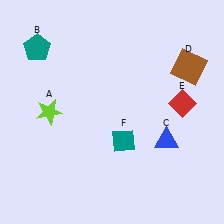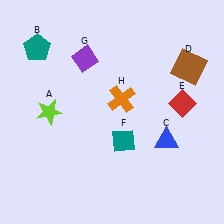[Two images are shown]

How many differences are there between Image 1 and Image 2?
There are 2 differences between the two images.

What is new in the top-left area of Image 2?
A purple diamond (G) was added in the top-left area of Image 2.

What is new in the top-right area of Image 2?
An orange cross (H) was added in the top-right area of Image 2.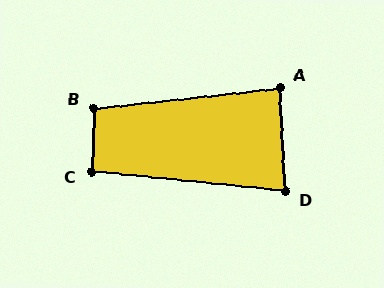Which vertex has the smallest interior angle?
D, at approximately 82 degrees.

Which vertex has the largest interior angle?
B, at approximately 98 degrees.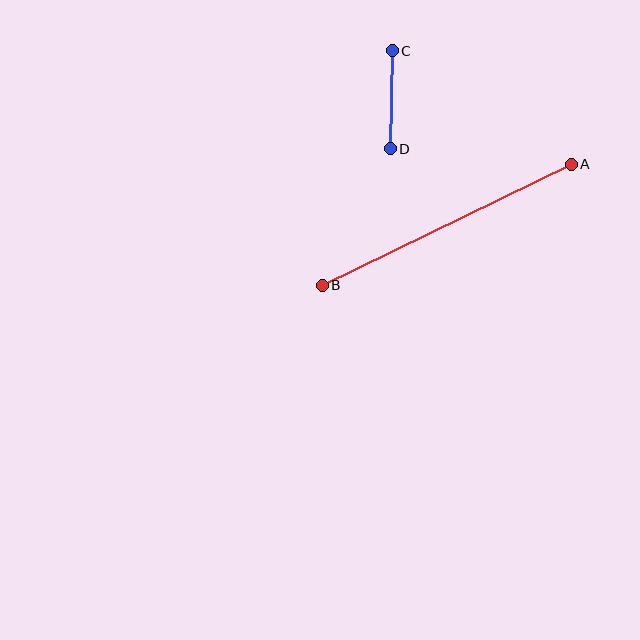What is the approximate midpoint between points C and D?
The midpoint is at approximately (391, 100) pixels.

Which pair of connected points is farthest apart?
Points A and B are farthest apart.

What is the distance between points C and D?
The distance is approximately 98 pixels.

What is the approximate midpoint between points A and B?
The midpoint is at approximately (447, 225) pixels.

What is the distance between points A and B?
The distance is approximately 277 pixels.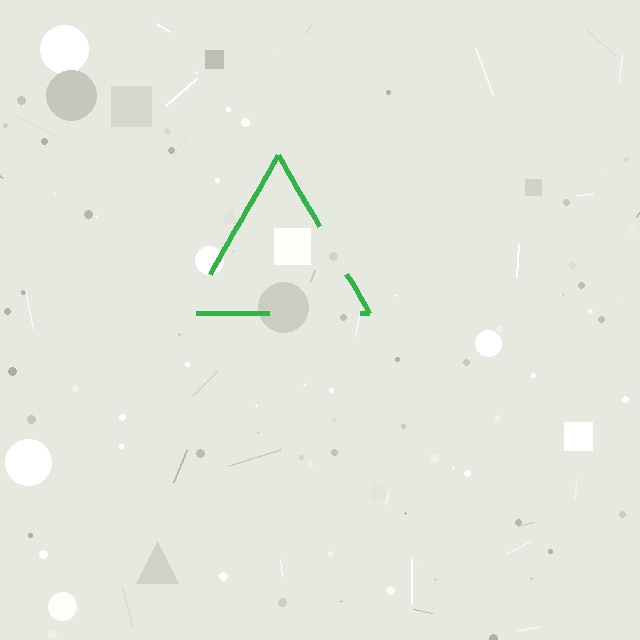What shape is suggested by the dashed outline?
The dashed outline suggests a triangle.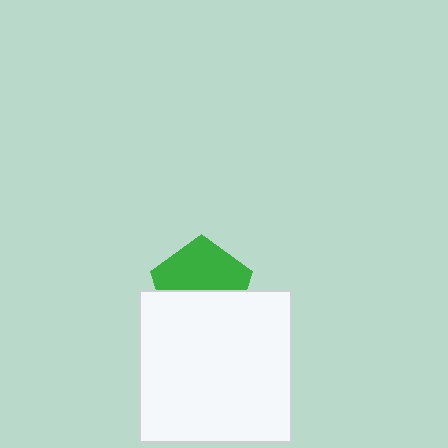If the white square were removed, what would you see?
You would see the complete green pentagon.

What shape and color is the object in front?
The object in front is a white square.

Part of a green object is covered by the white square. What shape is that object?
It is a pentagon.